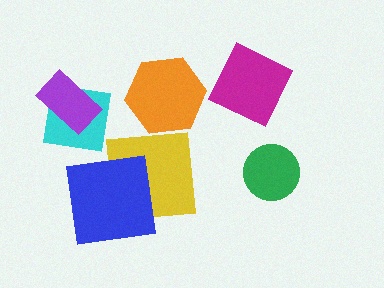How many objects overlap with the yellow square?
1 object overlaps with the yellow square.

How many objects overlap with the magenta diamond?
0 objects overlap with the magenta diamond.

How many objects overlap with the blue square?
1 object overlaps with the blue square.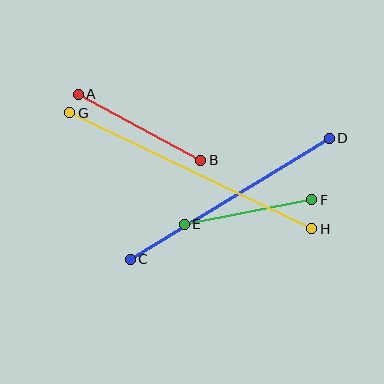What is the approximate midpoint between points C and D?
The midpoint is at approximately (230, 199) pixels.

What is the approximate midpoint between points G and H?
The midpoint is at approximately (191, 171) pixels.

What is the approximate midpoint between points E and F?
The midpoint is at approximately (248, 212) pixels.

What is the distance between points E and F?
The distance is approximately 130 pixels.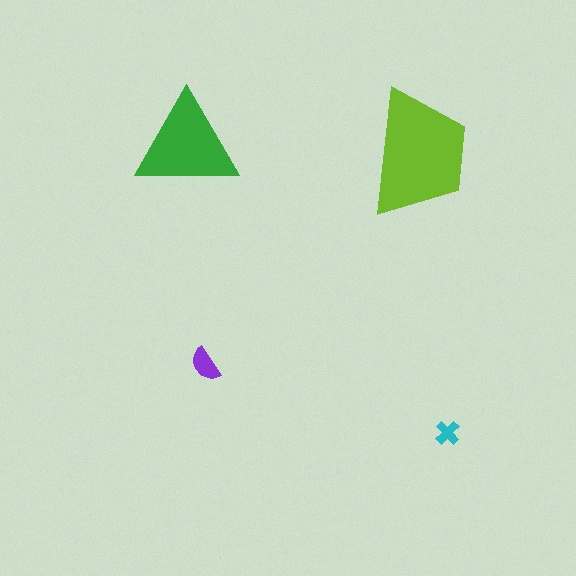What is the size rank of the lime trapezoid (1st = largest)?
1st.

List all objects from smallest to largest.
The cyan cross, the purple semicircle, the green triangle, the lime trapezoid.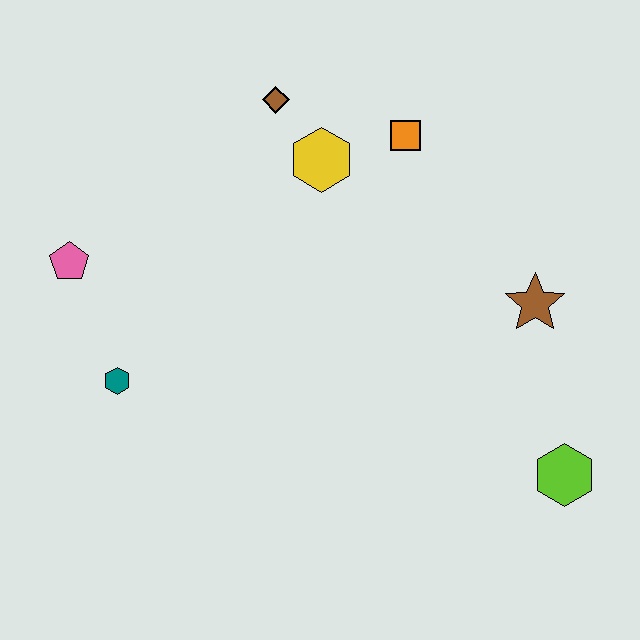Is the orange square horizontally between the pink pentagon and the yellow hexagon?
No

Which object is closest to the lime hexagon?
The brown star is closest to the lime hexagon.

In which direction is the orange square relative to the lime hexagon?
The orange square is above the lime hexagon.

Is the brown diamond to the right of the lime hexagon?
No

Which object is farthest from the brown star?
The pink pentagon is farthest from the brown star.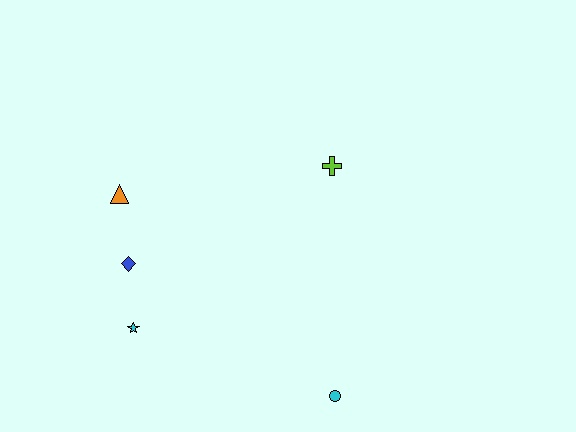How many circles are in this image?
There is 1 circle.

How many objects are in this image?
There are 5 objects.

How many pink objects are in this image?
There are no pink objects.